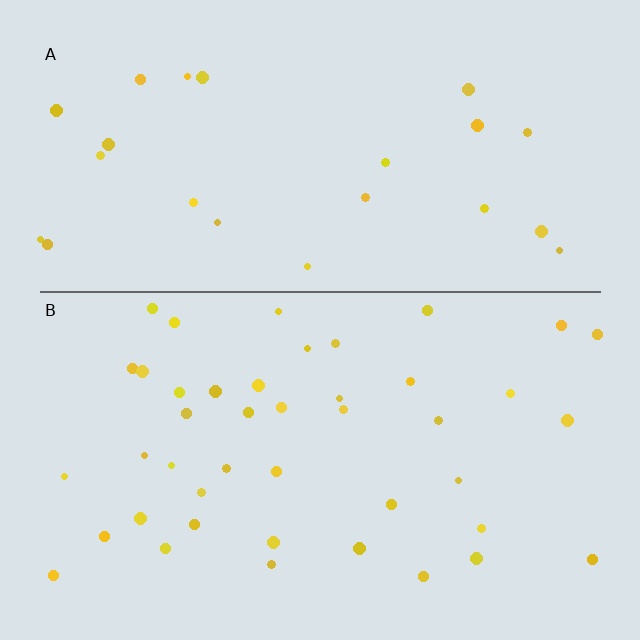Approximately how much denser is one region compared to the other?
Approximately 1.8× — region B over region A.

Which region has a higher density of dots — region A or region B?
B (the bottom).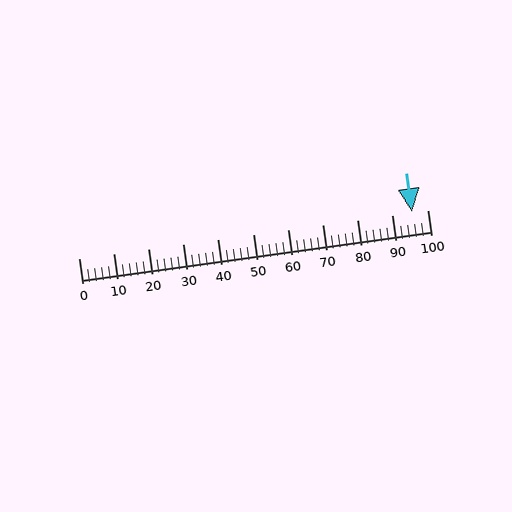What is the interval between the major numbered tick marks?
The major tick marks are spaced 10 units apart.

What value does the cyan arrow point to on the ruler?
The cyan arrow points to approximately 96.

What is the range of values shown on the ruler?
The ruler shows values from 0 to 100.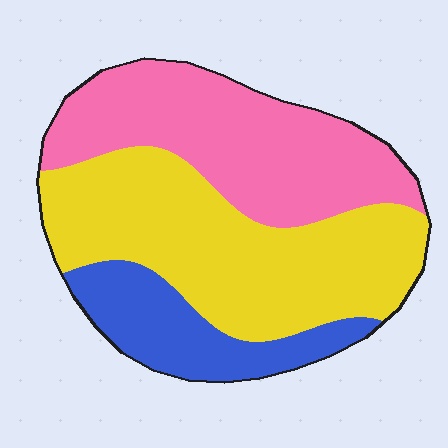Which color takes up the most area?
Yellow, at roughly 45%.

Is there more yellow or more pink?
Yellow.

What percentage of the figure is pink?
Pink covers around 35% of the figure.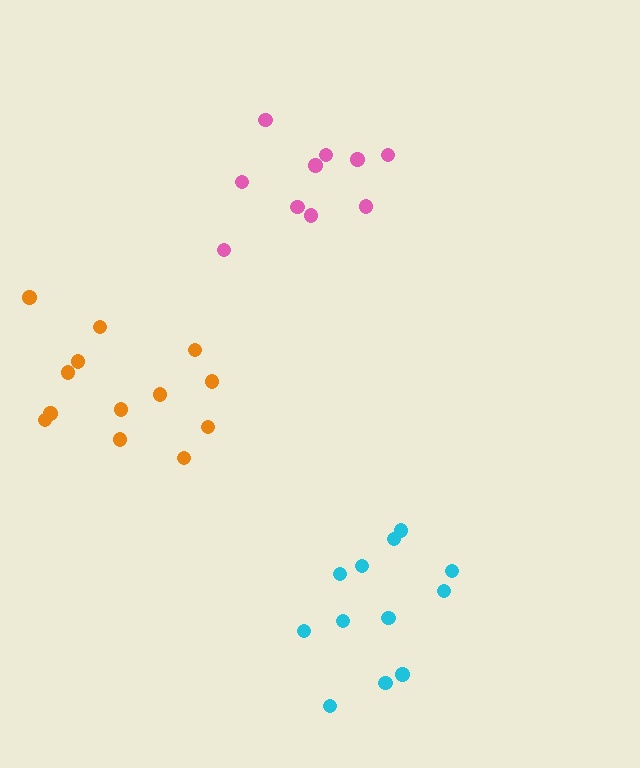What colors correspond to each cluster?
The clusters are colored: cyan, orange, pink.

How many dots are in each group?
Group 1: 12 dots, Group 2: 13 dots, Group 3: 10 dots (35 total).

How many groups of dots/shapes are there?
There are 3 groups.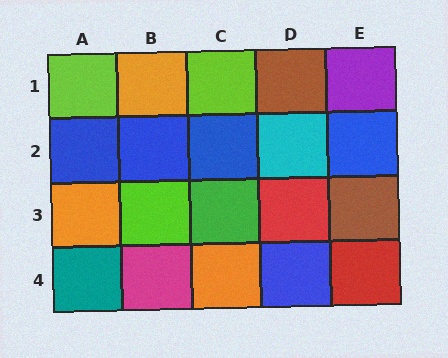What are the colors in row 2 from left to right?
Blue, blue, blue, cyan, blue.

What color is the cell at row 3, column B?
Lime.